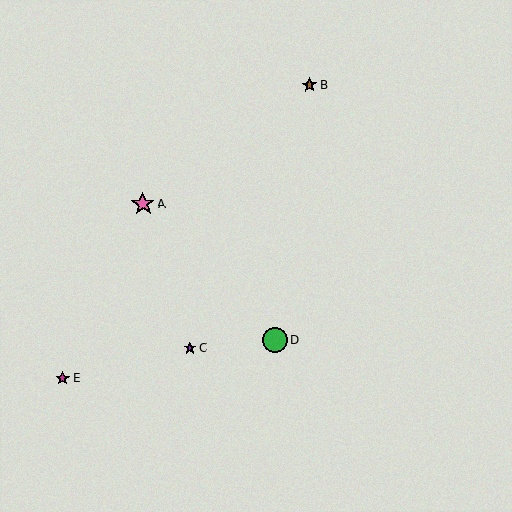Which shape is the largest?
The green circle (labeled D) is the largest.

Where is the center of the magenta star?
The center of the magenta star is at (63, 378).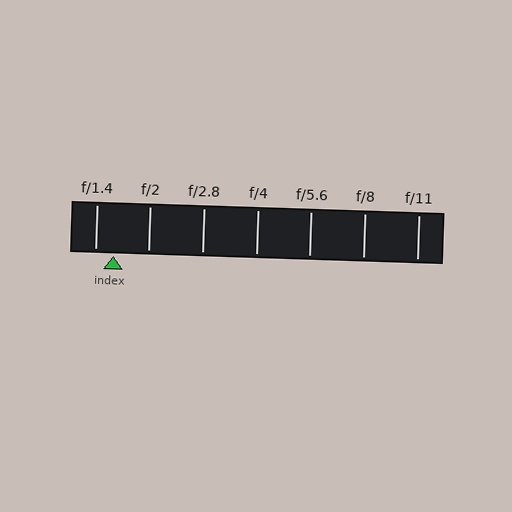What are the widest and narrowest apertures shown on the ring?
The widest aperture shown is f/1.4 and the narrowest is f/11.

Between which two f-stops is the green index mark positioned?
The index mark is between f/1.4 and f/2.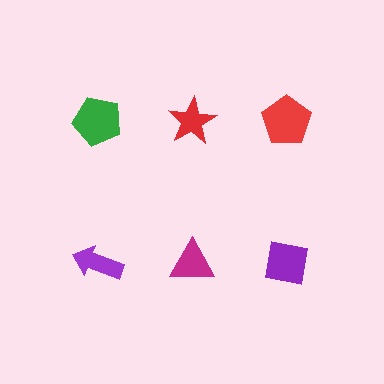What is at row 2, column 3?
A purple square.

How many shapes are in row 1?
3 shapes.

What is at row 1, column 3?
A red pentagon.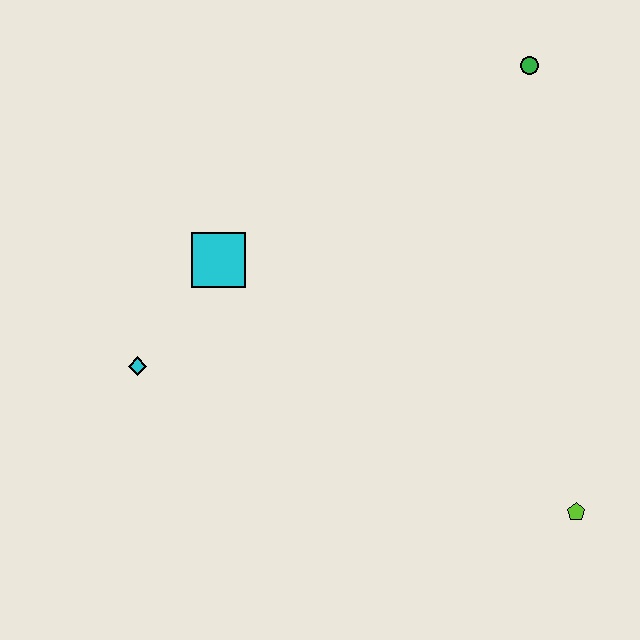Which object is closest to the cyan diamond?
The cyan square is closest to the cyan diamond.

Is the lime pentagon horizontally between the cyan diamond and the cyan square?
No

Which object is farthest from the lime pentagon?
The cyan diamond is farthest from the lime pentagon.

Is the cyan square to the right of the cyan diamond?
Yes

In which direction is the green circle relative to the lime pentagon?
The green circle is above the lime pentagon.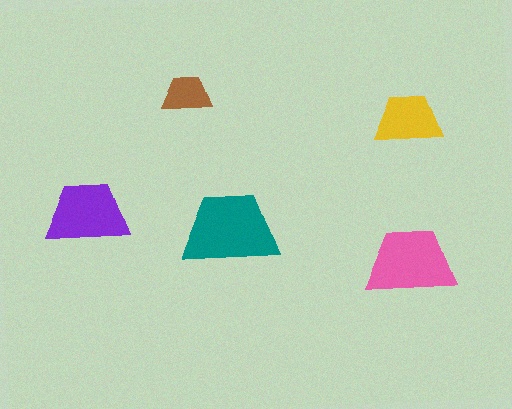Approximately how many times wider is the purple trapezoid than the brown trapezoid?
About 1.5 times wider.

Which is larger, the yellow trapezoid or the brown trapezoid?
The yellow one.